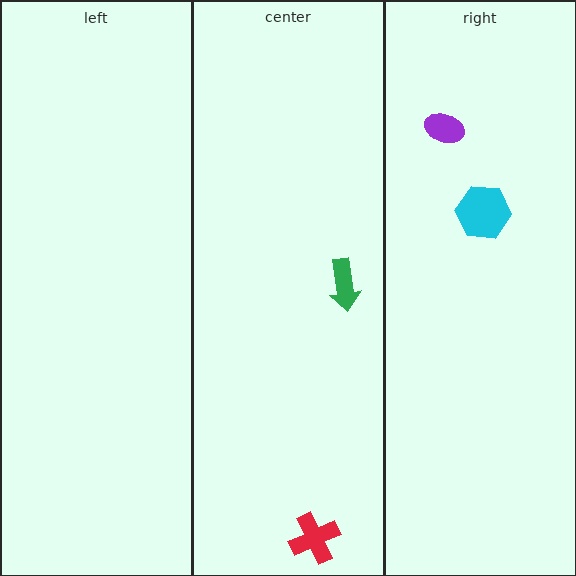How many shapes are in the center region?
2.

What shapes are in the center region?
The green arrow, the red cross.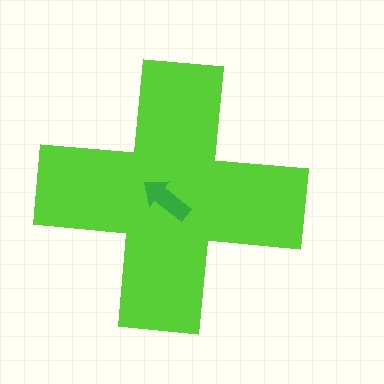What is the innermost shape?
The green arrow.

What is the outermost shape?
The lime cross.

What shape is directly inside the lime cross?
The green arrow.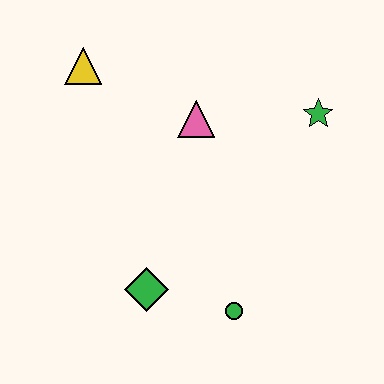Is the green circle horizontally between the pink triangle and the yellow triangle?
No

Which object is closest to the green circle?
The green diamond is closest to the green circle.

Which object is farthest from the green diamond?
The green star is farthest from the green diamond.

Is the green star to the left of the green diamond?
No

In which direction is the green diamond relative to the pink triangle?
The green diamond is below the pink triangle.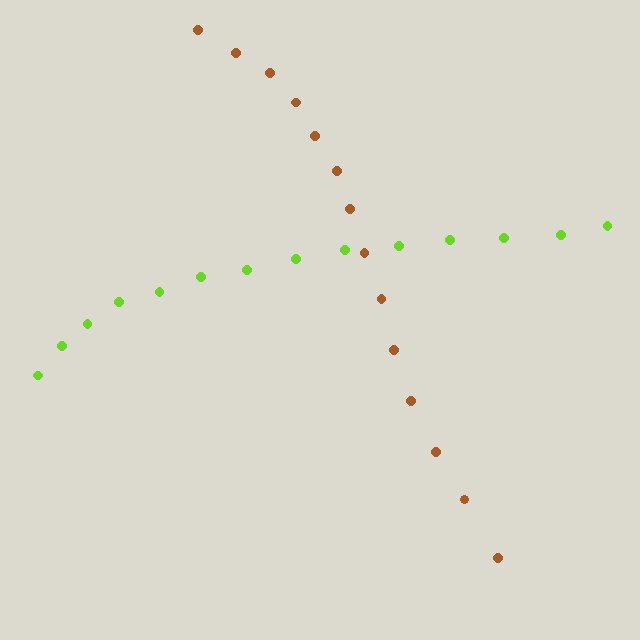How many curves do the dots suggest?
There are 2 distinct paths.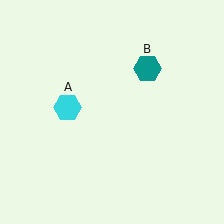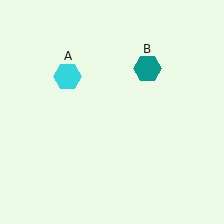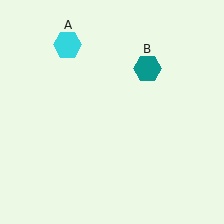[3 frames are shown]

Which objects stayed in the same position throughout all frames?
Teal hexagon (object B) remained stationary.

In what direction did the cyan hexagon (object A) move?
The cyan hexagon (object A) moved up.